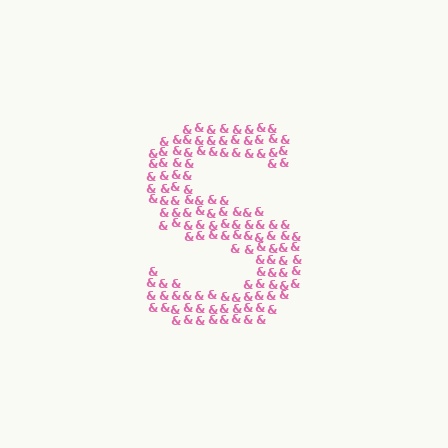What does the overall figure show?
The overall figure shows the letter S.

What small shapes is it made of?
It is made of small ampersands.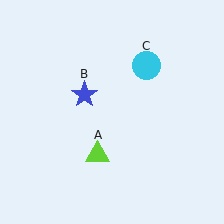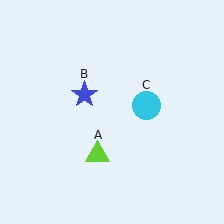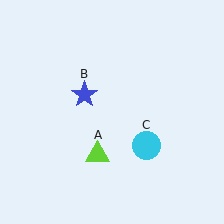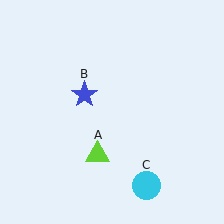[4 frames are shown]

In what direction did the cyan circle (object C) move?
The cyan circle (object C) moved down.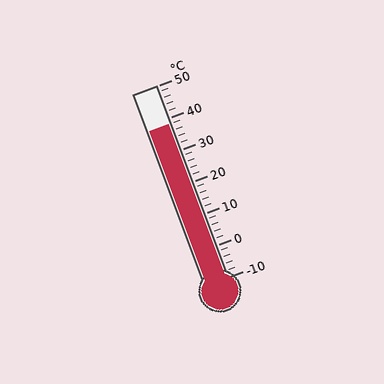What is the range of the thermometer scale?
The thermometer scale ranges from -10°C to 50°C.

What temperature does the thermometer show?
The thermometer shows approximately 38°C.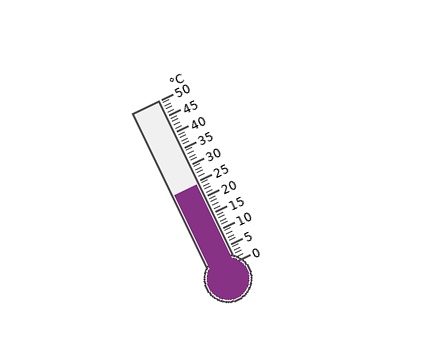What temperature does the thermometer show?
The thermometer shows approximately 24°C.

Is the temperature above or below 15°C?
The temperature is above 15°C.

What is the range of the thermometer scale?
The thermometer scale ranges from 0°C to 50°C.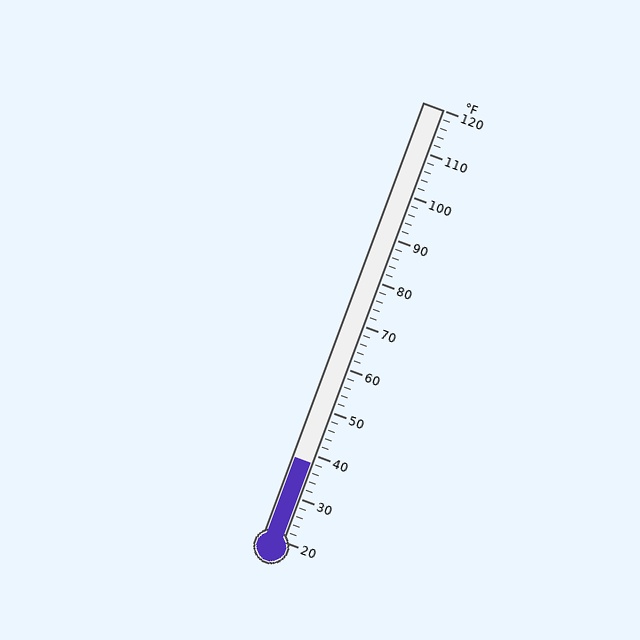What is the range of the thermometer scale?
The thermometer scale ranges from 20°F to 120°F.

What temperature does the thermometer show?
The thermometer shows approximately 38°F.